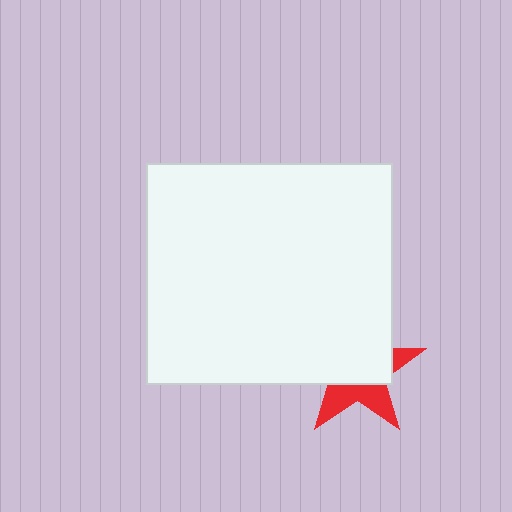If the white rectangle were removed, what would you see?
You would see the complete red star.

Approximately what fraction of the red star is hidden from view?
Roughly 62% of the red star is hidden behind the white rectangle.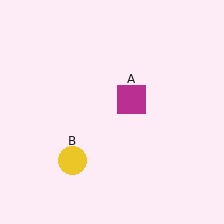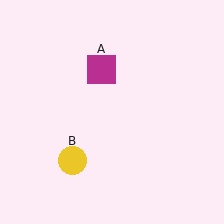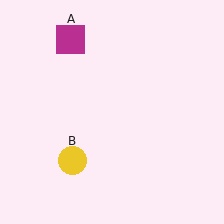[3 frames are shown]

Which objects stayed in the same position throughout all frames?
Yellow circle (object B) remained stationary.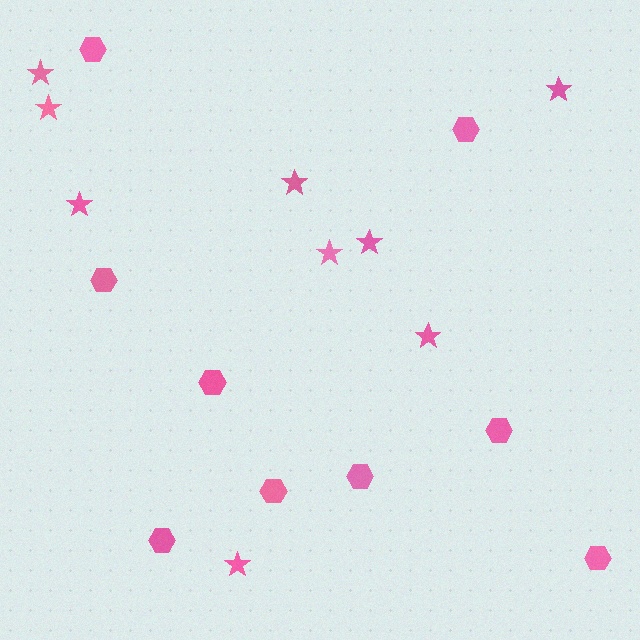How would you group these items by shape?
There are 2 groups: one group of hexagons (9) and one group of stars (9).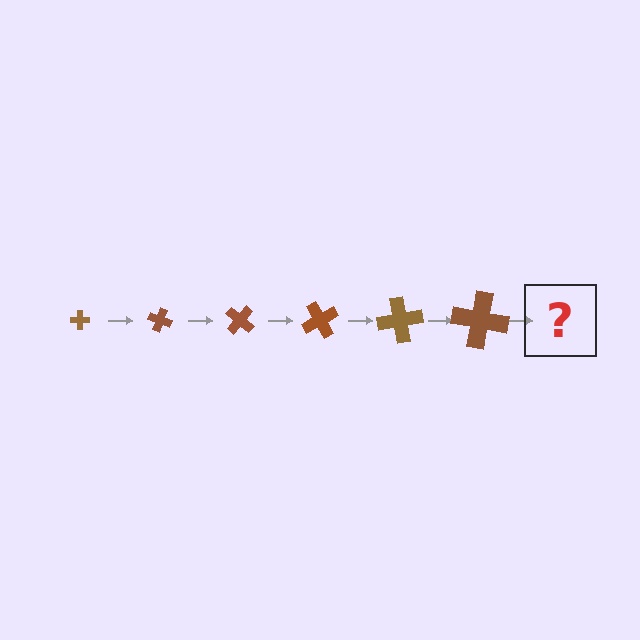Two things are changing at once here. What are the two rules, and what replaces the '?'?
The two rules are that the cross grows larger each step and it rotates 20 degrees each step. The '?' should be a cross, larger than the previous one and rotated 120 degrees from the start.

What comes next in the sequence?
The next element should be a cross, larger than the previous one and rotated 120 degrees from the start.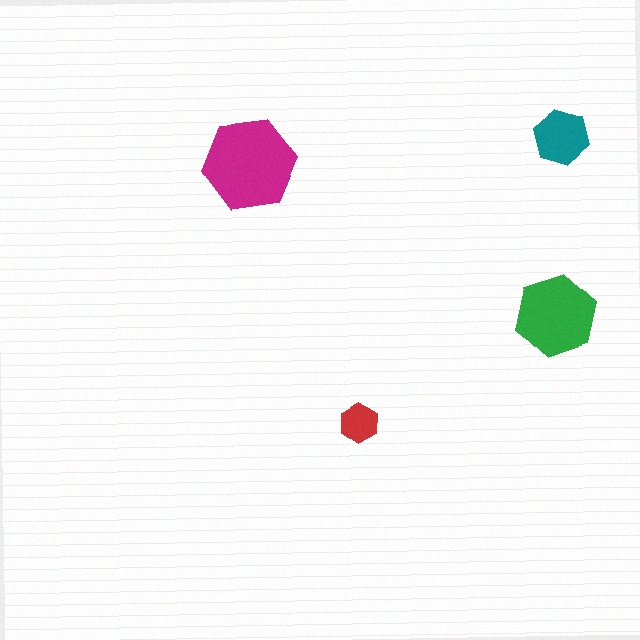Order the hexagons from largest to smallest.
the magenta one, the green one, the teal one, the red one.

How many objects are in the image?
There are 4 objects in the image.